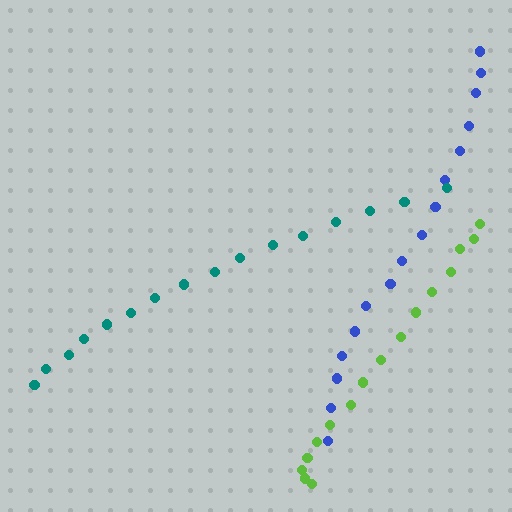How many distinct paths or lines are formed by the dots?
There are 3 distinct paths.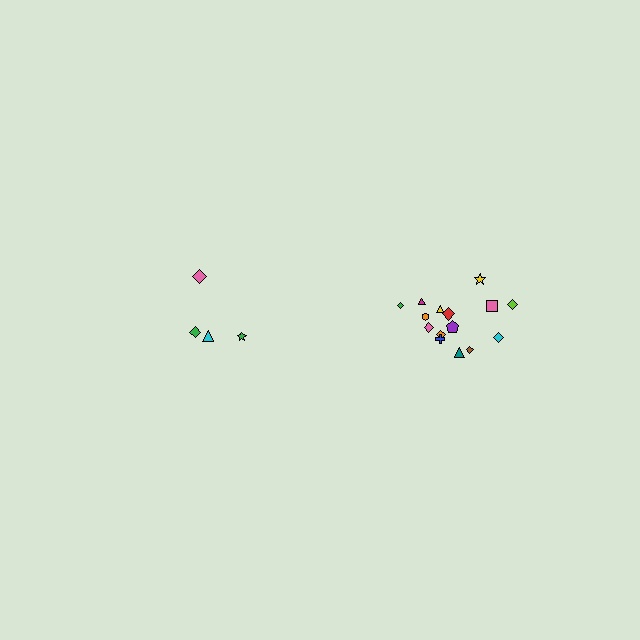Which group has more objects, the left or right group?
The right group.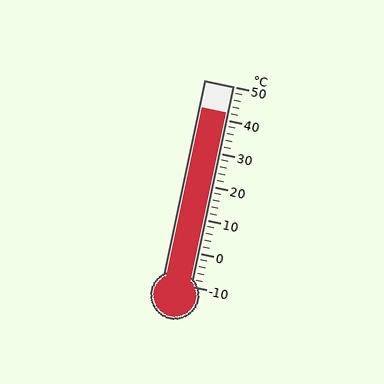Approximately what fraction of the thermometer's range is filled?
The thermometer is filled to approximately 85% of its range.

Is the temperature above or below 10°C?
The temperature is above 10°C.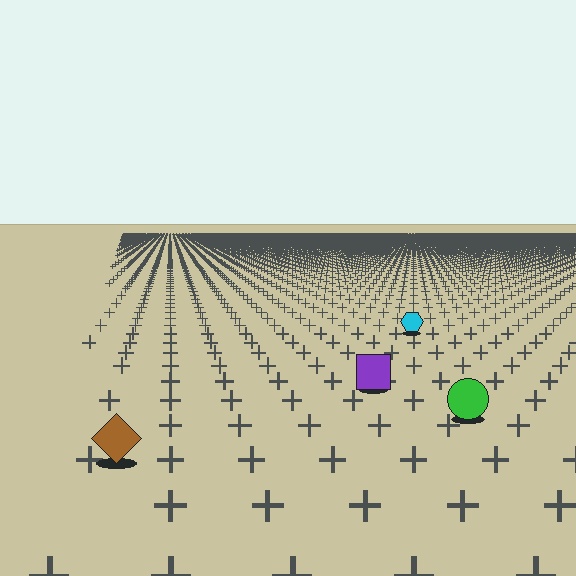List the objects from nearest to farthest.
From nearest to farthest: the brown diamond, the green circle, the purple square, the cyan hexagon.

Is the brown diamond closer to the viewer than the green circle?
Yes. The brown diamond is closer — you can tell from the texture gradient: the ground texture is coarser near it.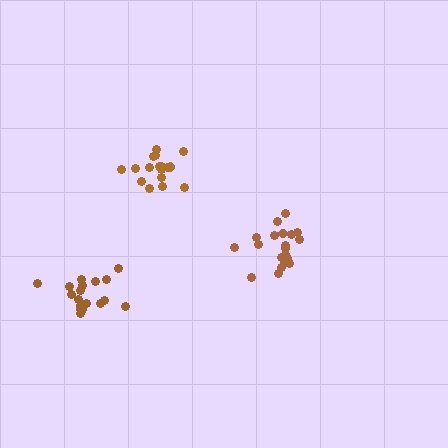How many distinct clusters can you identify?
There are 3 distinct clusters.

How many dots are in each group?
Group 1: 20 dots, Group 2: 18 dots, Group 3: 17 dots (55 total).